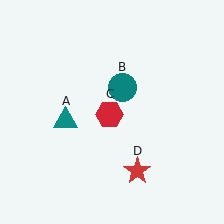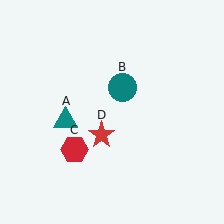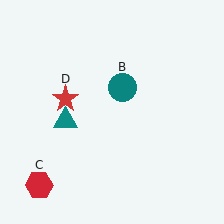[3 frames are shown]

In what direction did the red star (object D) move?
The red star (object D) moved up and to the left.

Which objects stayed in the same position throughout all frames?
Teal triangle (object A) and teal circle (object B) remained stationary.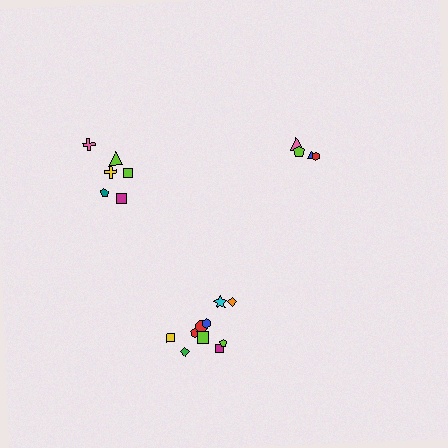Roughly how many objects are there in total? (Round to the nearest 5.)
Roughly 20 objects in total.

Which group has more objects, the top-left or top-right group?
The top-left group.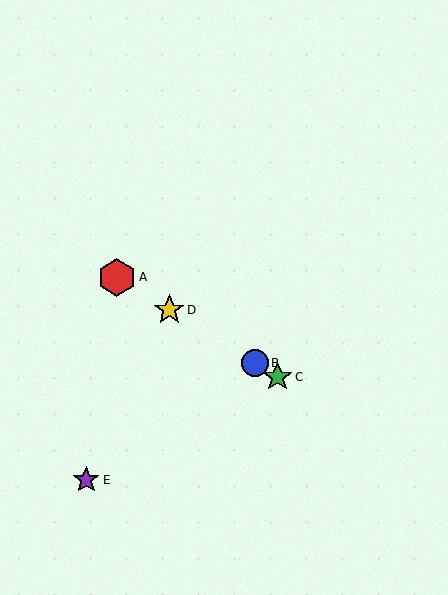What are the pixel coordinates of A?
Object A is at (117, 277).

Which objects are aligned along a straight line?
Objects A, B, C, D are aligned along a straight line.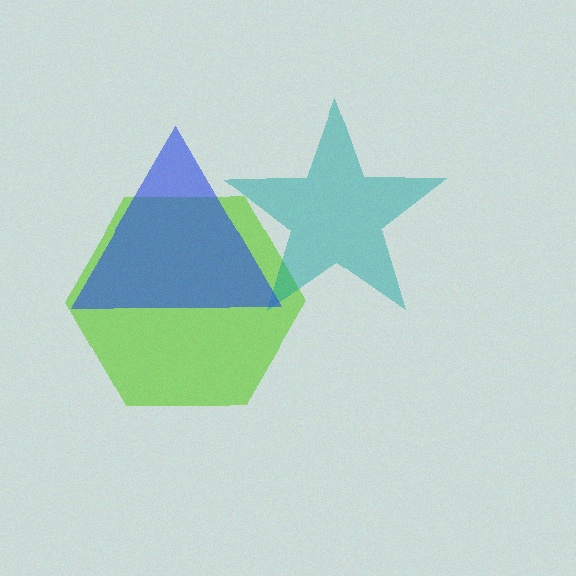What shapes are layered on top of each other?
The layered shapes are: a lime hexagon, a teal star, a blue triangle.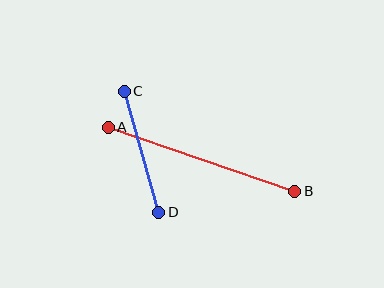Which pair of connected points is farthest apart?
Points A and B are farthest apart.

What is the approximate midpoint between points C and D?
The midpoint is at approximately (142, 152) pixels.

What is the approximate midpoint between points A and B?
The midpoint is at approximately (201, 159) pixels.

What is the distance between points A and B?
The distance is approximately 197 pixels.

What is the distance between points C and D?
The distance is approximately 126 pixels.